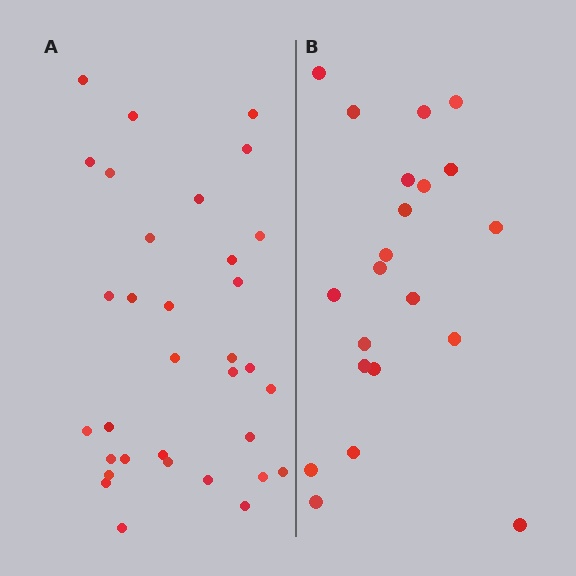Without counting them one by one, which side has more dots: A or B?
Region A (the left region) has more dots.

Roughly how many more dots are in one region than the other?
Region A has roughly 12 or so more dots than region B.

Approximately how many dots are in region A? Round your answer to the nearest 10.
About 30 dots. (The exact count is 33, which rounds to 30.)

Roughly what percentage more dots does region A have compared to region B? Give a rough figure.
About 55% more.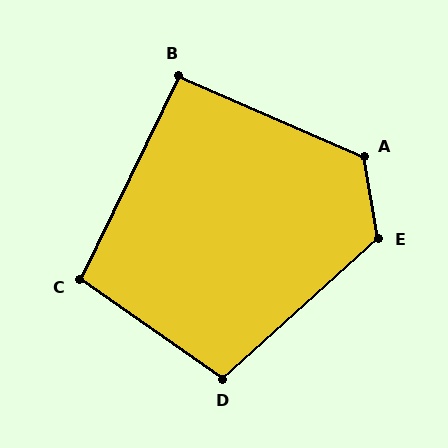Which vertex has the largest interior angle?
A, at approximately 124 degrees.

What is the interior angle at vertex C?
Approximately 99 degrees (obtuse).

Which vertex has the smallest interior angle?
B, at approximately 92 degrees.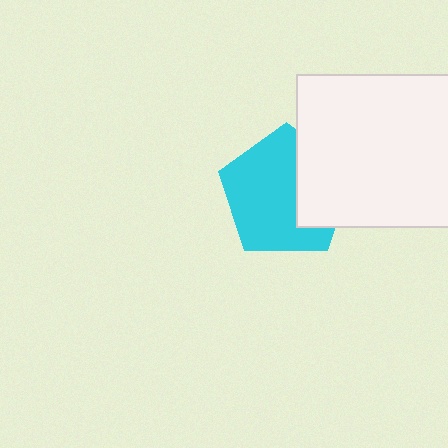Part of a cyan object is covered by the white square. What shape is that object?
It is a pentagon.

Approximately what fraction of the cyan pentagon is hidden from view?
Roughly 33% of the cyan pentagon is hidden behind the white square.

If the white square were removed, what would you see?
You would see the complete cyan pentagon.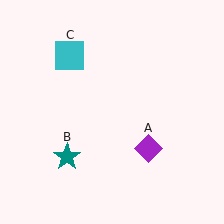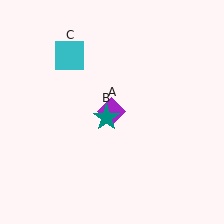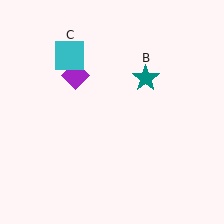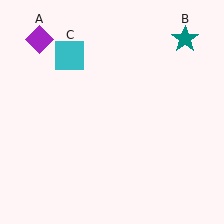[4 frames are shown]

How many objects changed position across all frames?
2 objects changed position: purple diamond (object A), teal star (object B).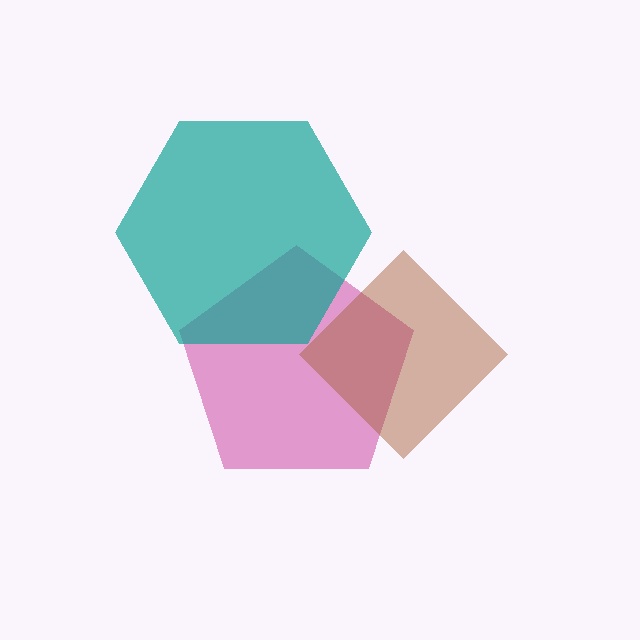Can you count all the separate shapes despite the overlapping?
Yes, there are 3 separate shapes.